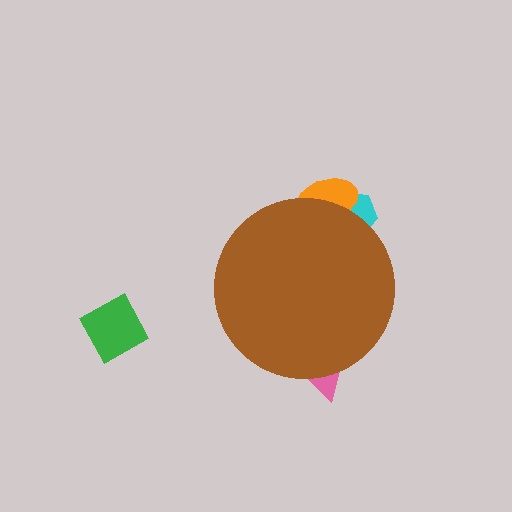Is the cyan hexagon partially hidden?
Yes, the cyan hexagon is partially hidden behind the brown circle.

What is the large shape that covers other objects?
A brown circle.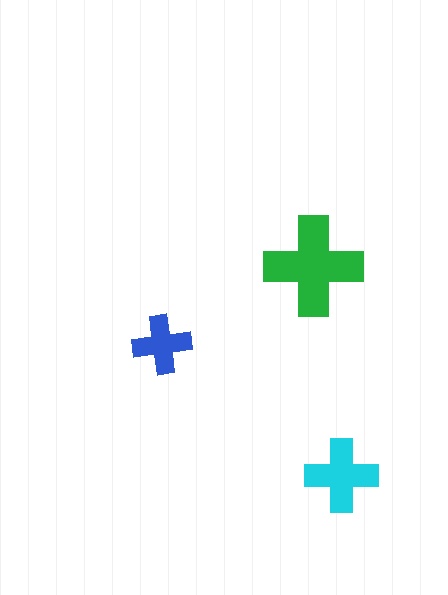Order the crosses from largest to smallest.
the green one, the cyan one, the blue one.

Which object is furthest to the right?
The cyan cross is rightmost.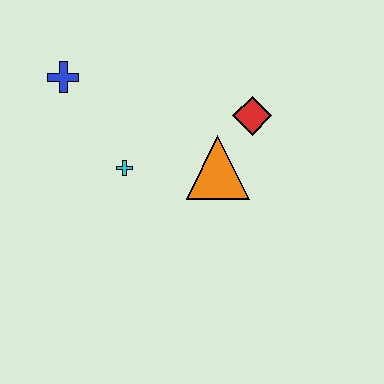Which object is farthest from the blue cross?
The red diamond is farthest from the blue cross.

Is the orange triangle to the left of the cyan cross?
No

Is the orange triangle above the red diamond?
No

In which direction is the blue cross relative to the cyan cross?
The blue cross is above the cyan cross.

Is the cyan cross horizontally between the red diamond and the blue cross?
Yes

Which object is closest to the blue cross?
The cyan cross is closest to the blue cross.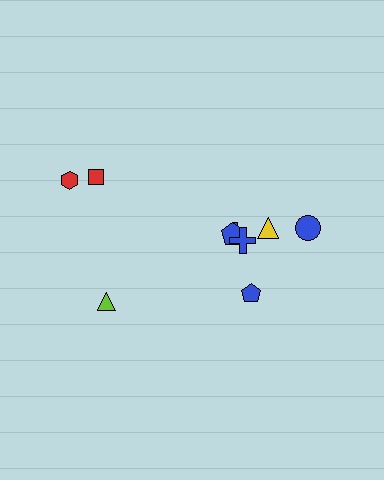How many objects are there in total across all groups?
There are 9 objects.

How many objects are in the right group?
There are 6 objects.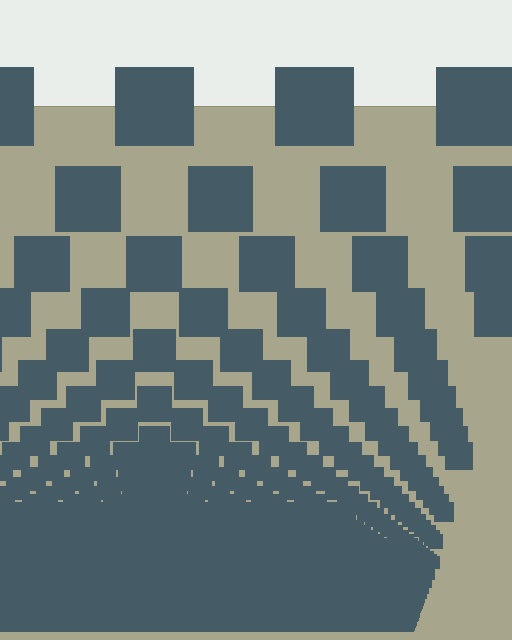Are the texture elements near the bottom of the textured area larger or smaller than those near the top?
Smaller. The gradient is inverted — elements near the bottom are smaller and denser.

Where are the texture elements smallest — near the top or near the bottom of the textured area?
Near the bottom.